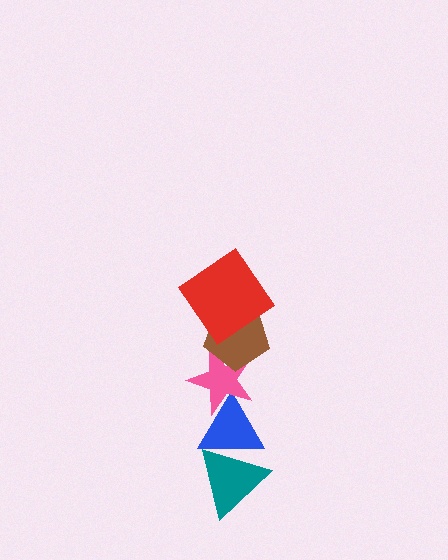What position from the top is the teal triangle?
The teal triangle is 5th from the top.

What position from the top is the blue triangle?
The blue triangle is 4th from the top.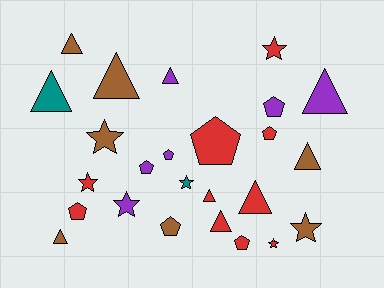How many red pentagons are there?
There are 4 red pentagons.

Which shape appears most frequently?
Triangle, with 10 objects.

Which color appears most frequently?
Red, with 10 objects.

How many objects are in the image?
There are 25 objects.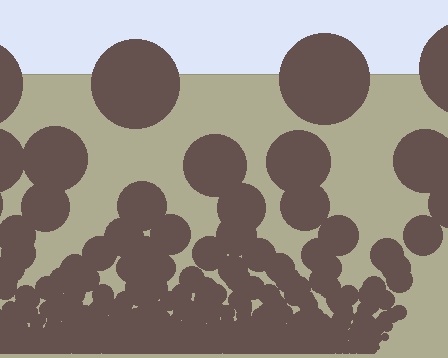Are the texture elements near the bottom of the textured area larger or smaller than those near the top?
Smaller. The gradient is inverted — elements near the bottom are smaller and denser.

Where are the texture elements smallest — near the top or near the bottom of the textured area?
Near the bottom.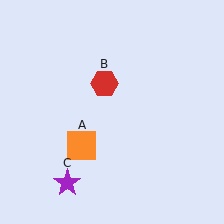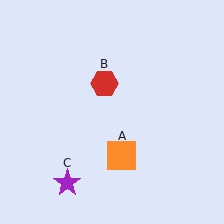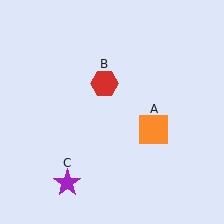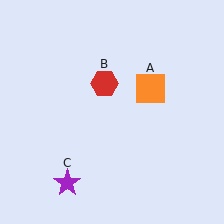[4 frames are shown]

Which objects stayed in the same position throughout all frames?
Red hexagon (object B) and purple star (object C) remained stationary.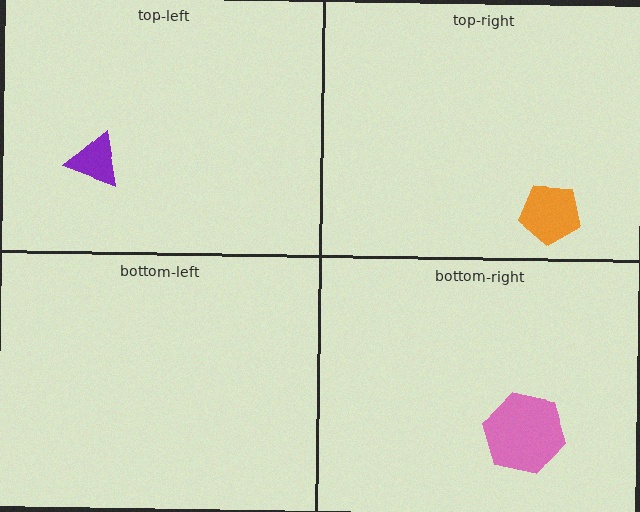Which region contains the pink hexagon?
The bottom-right region.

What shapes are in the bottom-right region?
The pink hexagon.